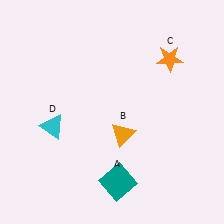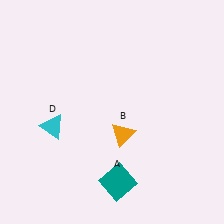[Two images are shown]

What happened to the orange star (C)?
The orange star (C) was removed in Image 2. It was in the top-right area of Image 1.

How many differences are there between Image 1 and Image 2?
There is 1 difference between the two images.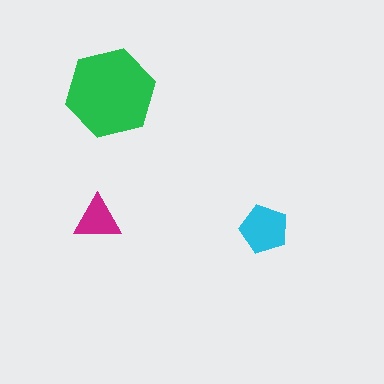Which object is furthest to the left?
The magenta triangle is leftmost.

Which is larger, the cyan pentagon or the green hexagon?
The green hexagon.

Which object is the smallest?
The magenta triangle.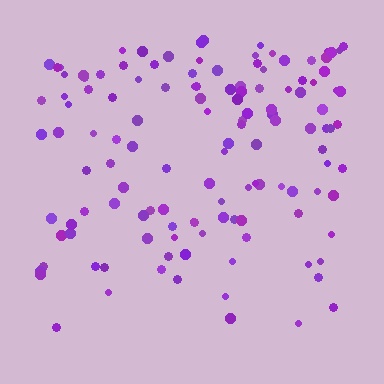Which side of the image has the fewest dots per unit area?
The bottom.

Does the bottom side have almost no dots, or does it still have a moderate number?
Still a moderate number, just noticeably fewer than the top.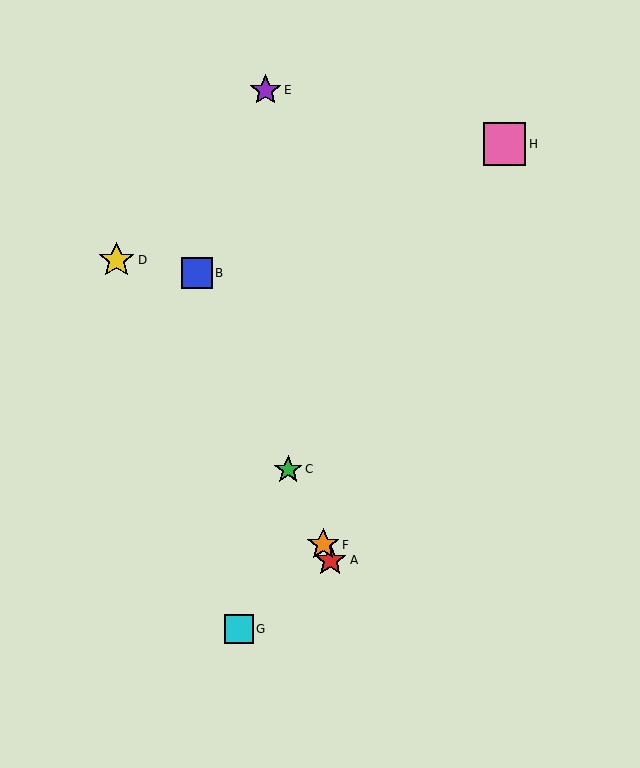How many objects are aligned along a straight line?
4 objects (A, B, C, F) are aligned along a straight line.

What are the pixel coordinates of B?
Object B is at (197, 273).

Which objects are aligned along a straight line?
Objects A, B, C, F are aligned along a straight line.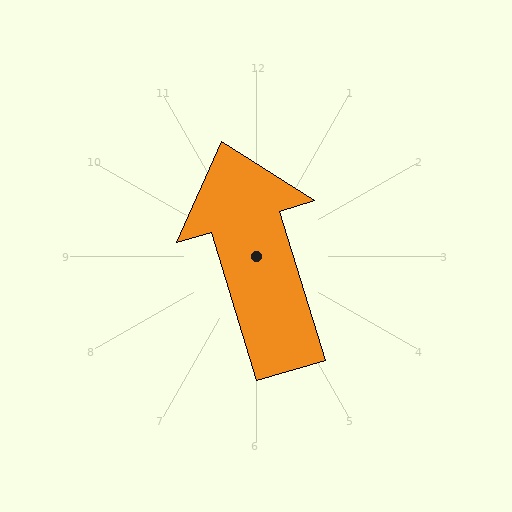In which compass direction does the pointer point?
North.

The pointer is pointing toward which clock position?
Roughly 11 o'clock.